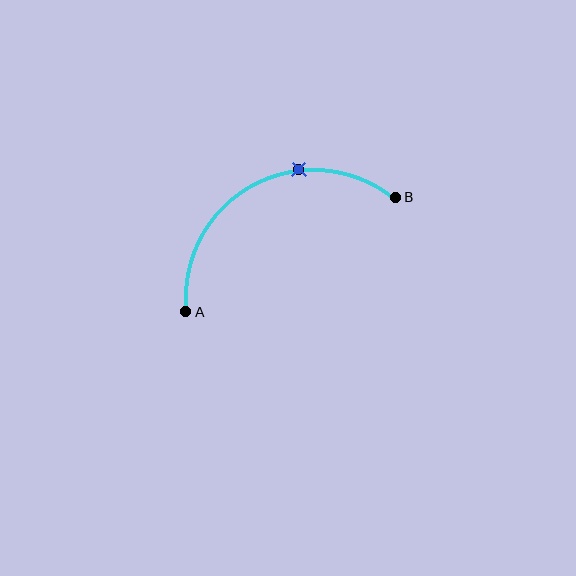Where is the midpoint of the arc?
The arc midpoint is the point on the curve farthest from the straight line joining A and B. It sits above that line.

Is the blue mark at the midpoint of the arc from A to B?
No. The blue mark lies on the arc but is closer to endpoint B. The arc midpoint would be at the point on the curve equidistant along the arc from both A and B.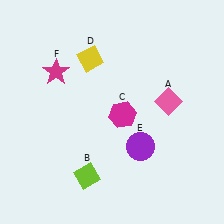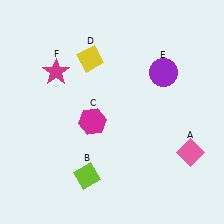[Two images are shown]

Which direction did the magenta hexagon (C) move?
The magenta hexagon (C) moved left.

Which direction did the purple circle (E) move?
The purple circle (E) moved up.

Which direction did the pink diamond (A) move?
The pink diamond (A) moved down.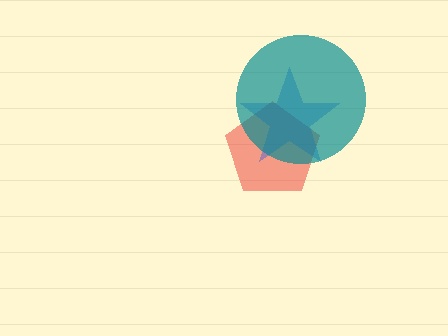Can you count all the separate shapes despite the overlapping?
Yes, there are 3 separate shapes.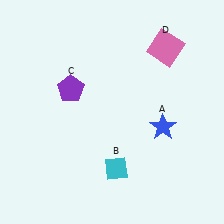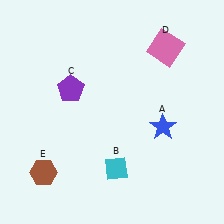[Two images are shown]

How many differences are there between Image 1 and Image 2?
There is 1 difference between the two images.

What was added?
A brown hexagon (E) was added in Image 2.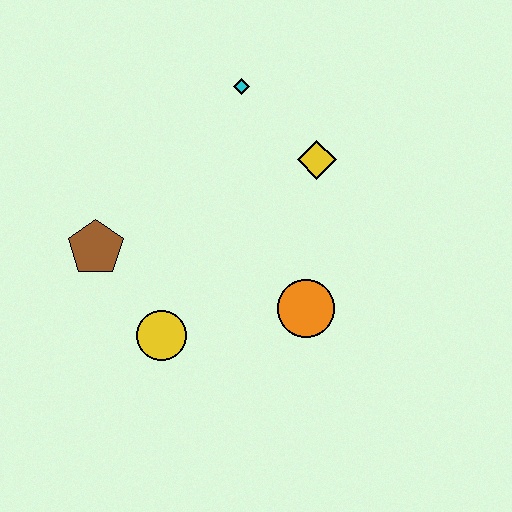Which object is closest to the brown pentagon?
The yellow circle is closest to the brown pentagon.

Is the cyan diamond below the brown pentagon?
No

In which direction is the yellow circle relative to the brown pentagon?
The yellow circle is below the brown pentagon.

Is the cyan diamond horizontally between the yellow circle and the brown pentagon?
No